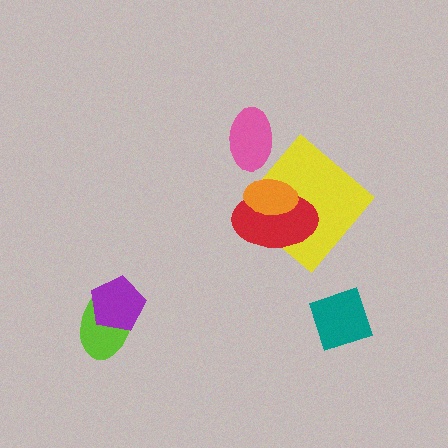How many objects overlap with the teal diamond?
0 objects overlap with the teal diamond.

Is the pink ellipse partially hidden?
No, no other shape covers it.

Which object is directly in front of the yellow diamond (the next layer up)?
The red ellipse is directly in front of the yellow diamond.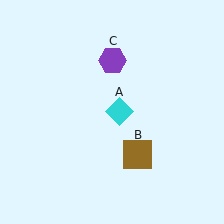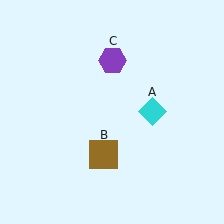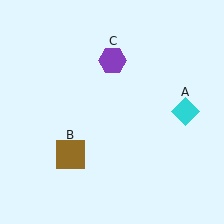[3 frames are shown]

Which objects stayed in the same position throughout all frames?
Purple hexagon (object C) remained stationary.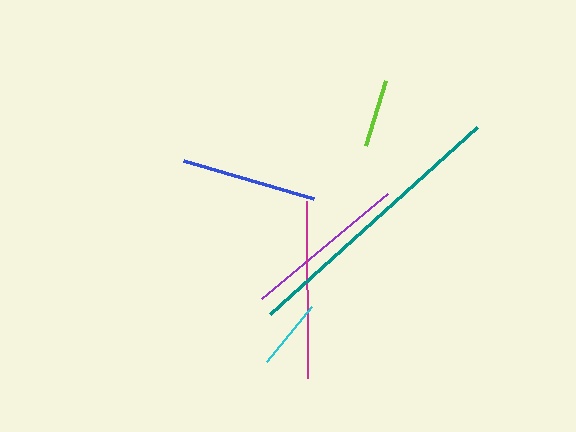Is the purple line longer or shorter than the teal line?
The teal line is longer than the purple line.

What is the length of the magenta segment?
The magenta segment is approximately 177 pixels long.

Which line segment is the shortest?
The lime line is the shortest at approximately 68 pixels.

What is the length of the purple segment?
The purple segment is approximately 164 pixels long.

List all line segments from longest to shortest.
From longest to shortest: teal, magenta, purple, blue, cyan, lime.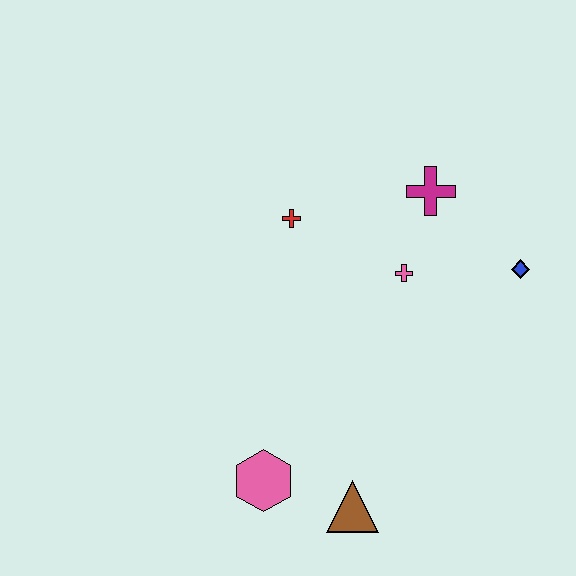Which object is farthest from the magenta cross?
The pink hexagon is farthest from the magenta cross.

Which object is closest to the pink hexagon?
The brown triangle is closest to the pink hexagon.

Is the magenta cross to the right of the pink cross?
Yes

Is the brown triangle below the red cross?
Yes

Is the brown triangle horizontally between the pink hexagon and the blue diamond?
Yes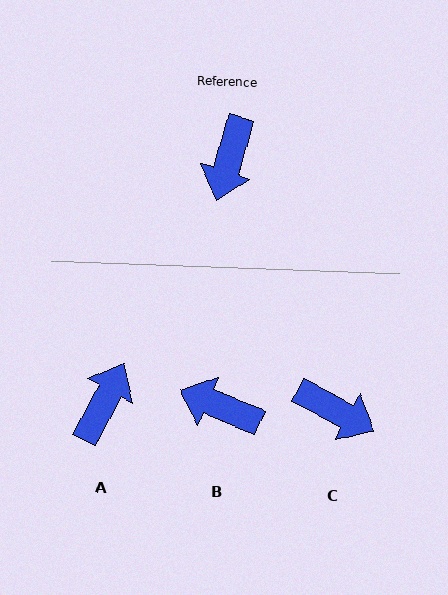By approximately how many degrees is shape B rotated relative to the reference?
Approximately 96 degrees clockwise.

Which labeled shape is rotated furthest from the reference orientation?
A, about 169 degrees away.